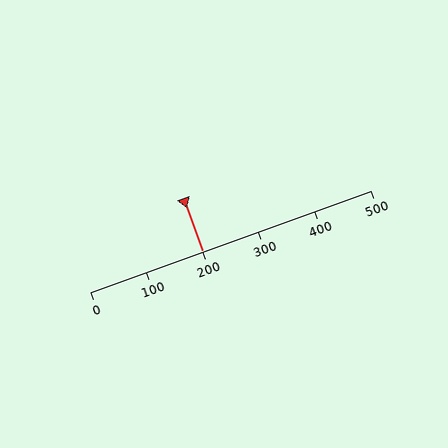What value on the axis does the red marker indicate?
The marker indicates approximately 200.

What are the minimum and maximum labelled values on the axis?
The axis runs from 0 to 500.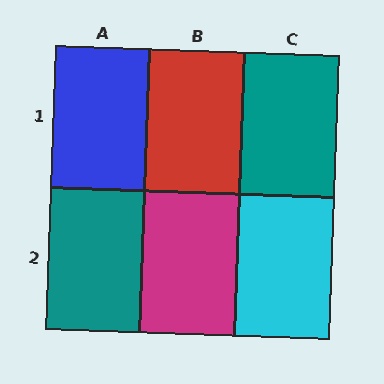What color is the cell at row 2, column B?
Magenta.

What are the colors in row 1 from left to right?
Blue, red, teal.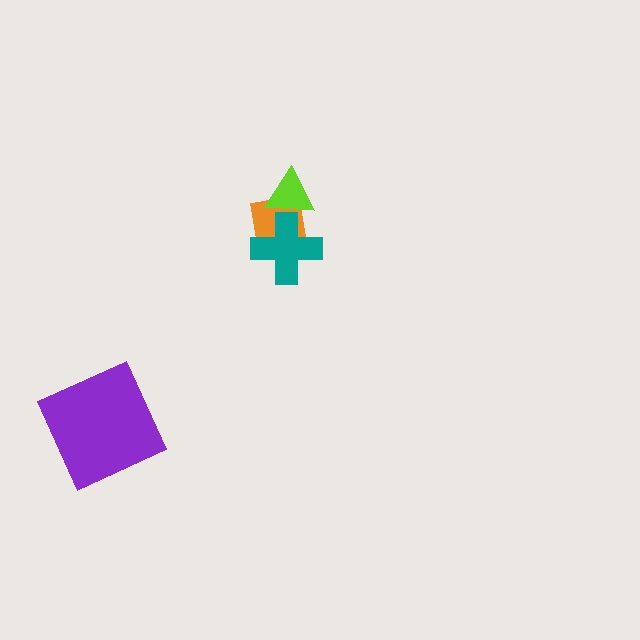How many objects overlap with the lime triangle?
2 objects overlap with the lime triangle.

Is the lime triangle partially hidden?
Yes, it is partially covered by another shape.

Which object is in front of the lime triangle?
The teal cross is in front of the lime triangle.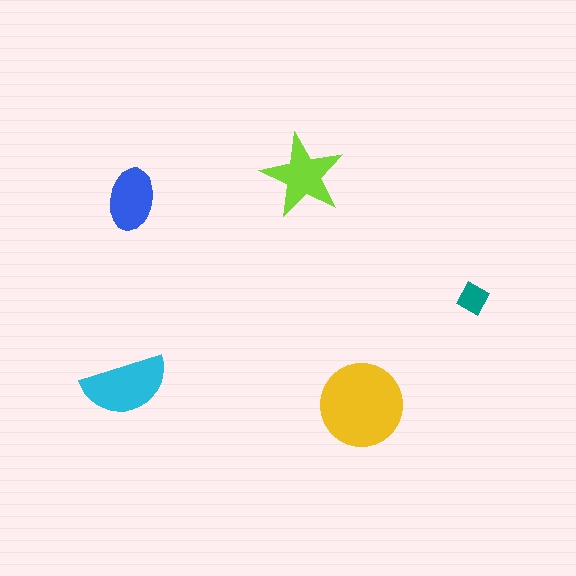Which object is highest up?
The lime star is topmost.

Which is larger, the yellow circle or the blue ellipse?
The yellow circle.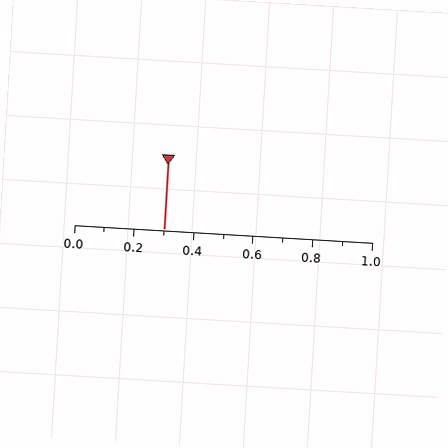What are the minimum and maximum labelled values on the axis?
The axis runs from 0.0 to 1.0.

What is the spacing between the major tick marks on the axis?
The major ticks are spaced 0.2 apart.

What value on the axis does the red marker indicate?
The marker indicates approximately 0.3.